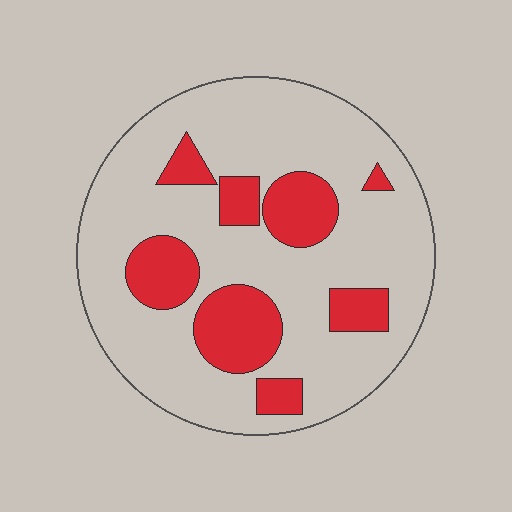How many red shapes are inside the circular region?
8.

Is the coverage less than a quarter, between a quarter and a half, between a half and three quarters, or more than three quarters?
Less than a quarter.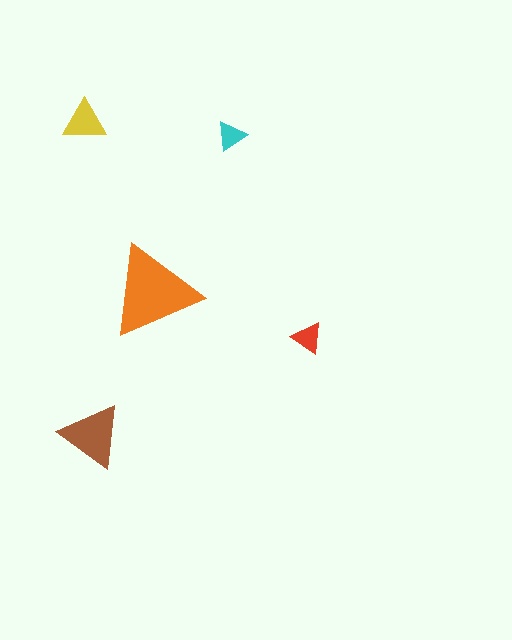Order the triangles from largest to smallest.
the orange one, the brown one, the yellow one, the red one, the cyan one.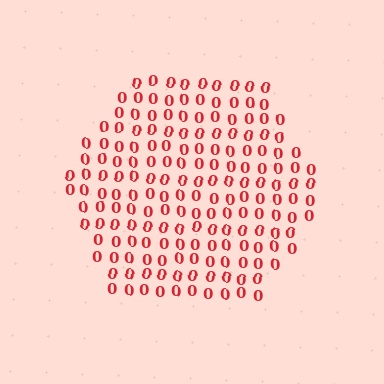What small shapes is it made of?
It is made of small digit 0's.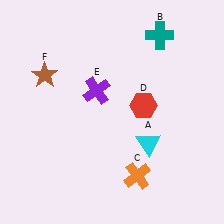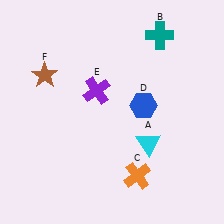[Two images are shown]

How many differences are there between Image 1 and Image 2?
There is 1 difference between the two images.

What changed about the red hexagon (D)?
In Image 1, D is red. In Image 2, it changed to blue.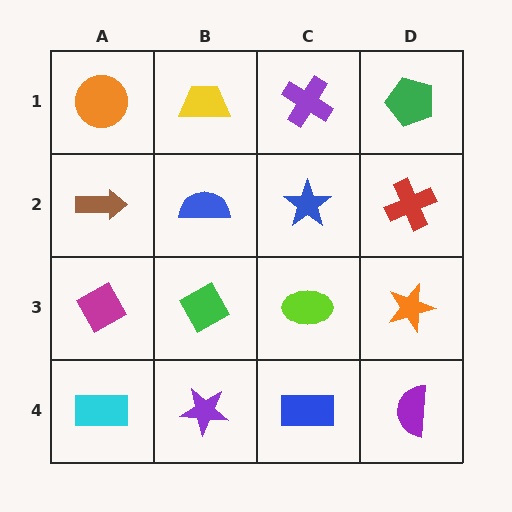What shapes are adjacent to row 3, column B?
A blue semicircle (row 2, column B), a purple star (row 4, column B), a magenta diamond (row 3, column A), a lime ellipse (row 3, column C).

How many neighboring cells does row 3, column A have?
3.